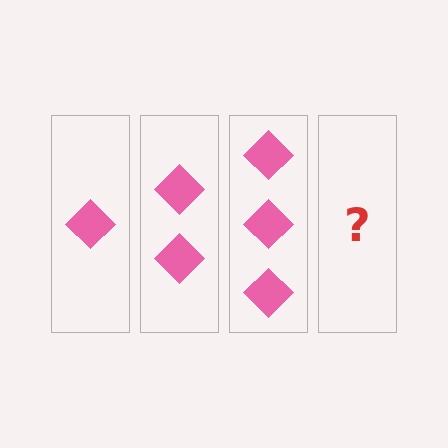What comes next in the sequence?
The next element should be 4 diamonds.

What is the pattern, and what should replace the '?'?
The pattern is that each step adds one more diamond. The '?' should be 4 diamonds.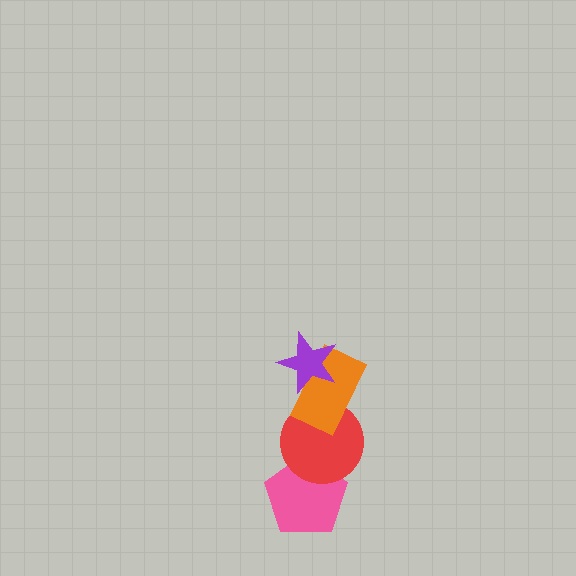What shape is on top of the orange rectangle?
The purple star is on top of the orange rectangle.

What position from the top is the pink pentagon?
The pink pentagon is 4th from the top.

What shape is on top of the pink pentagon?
The red circle is on top of the pink pentagon.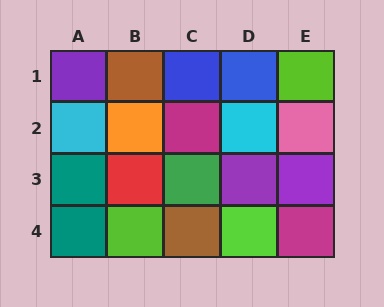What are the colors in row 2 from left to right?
Cyan, orange, magenta, cyan, pink.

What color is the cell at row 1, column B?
Brown.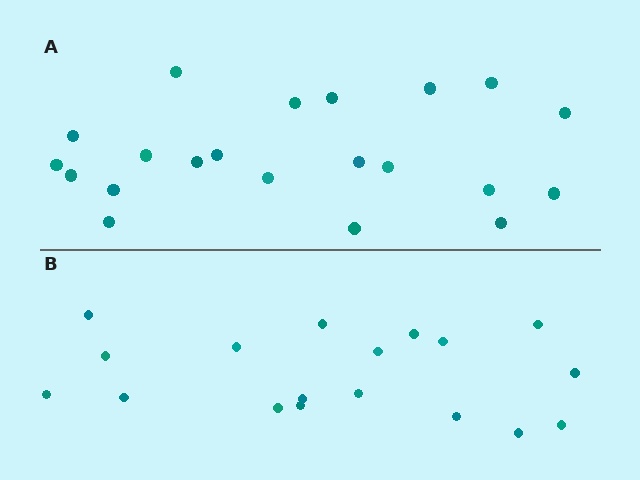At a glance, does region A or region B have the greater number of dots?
Region A (the top region) has more dots.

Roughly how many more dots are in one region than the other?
Region A has just a few more — roughly 2 or 3 more dots than region B.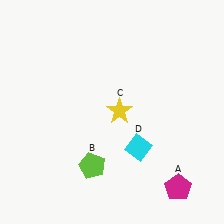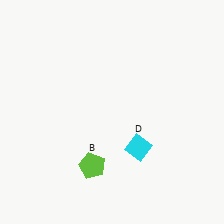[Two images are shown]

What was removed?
The magenta pentagon (A), the yellow star (C) were removed in Image 2.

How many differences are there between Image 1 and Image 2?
There are 2 differences between the two images.